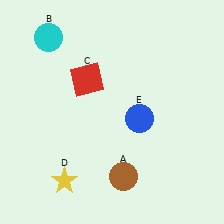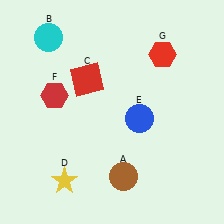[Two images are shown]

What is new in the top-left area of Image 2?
A red hexagon (F) was added in the top-left area of Image 2.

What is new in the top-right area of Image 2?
A red hexagon (G) was added in the top-right area of Image 2.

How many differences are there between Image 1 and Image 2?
There are 2 differences between the two images.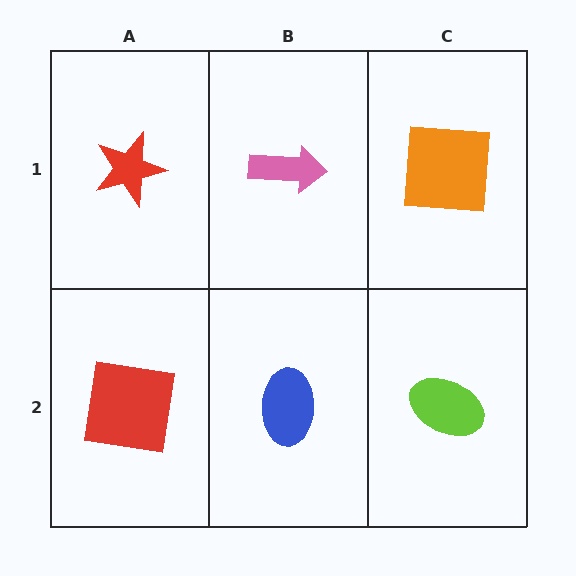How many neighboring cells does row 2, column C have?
2.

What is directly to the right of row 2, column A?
A blue ellipse.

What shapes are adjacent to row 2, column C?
An orange square (row 1, column C), a blue ellipse (row 2, column B).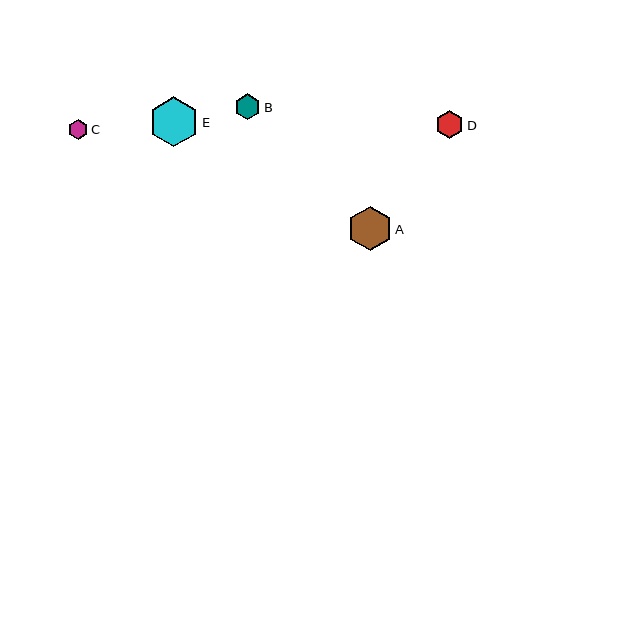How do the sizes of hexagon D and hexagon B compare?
Hexagon D and hexagon B are approximately the same size.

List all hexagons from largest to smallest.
From largest to smallest: E, A, D, B, C.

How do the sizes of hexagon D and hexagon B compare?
Hexagon D and hexagon B are approximately the same size.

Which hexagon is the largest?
Hexagon E is the largest with a size of approximately 50 pixels.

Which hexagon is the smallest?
Hexagon C is the smallest with a size of approximately 20 pixels.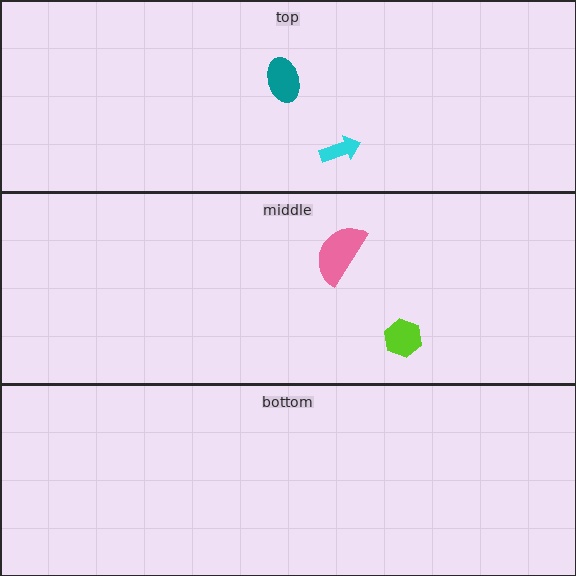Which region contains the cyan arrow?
The top region.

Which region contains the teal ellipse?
The top region.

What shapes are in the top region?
The cyan arrow, the teal ellipse.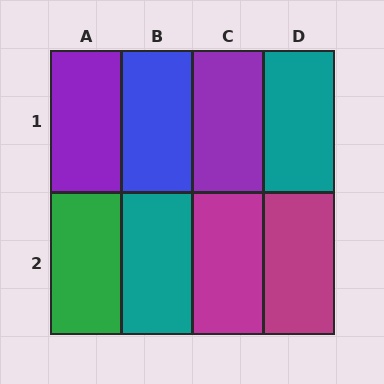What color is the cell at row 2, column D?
Magenta.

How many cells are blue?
1 cell is blue.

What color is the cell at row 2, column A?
Green.